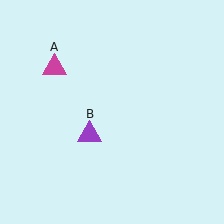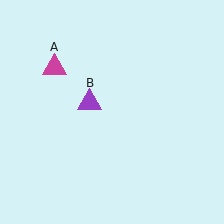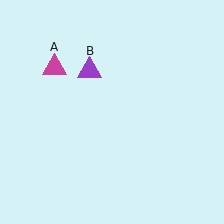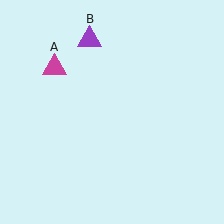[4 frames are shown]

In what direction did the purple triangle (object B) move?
The purple triangle (object B) moved up.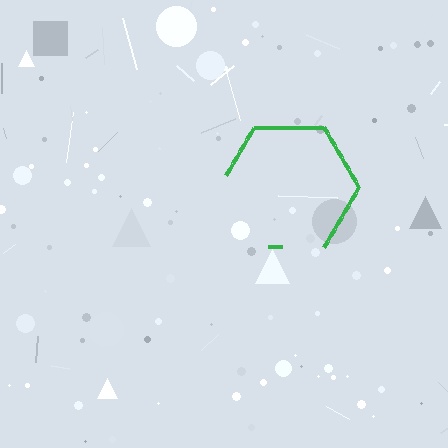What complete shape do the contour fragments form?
The contour fragments form a hexagon.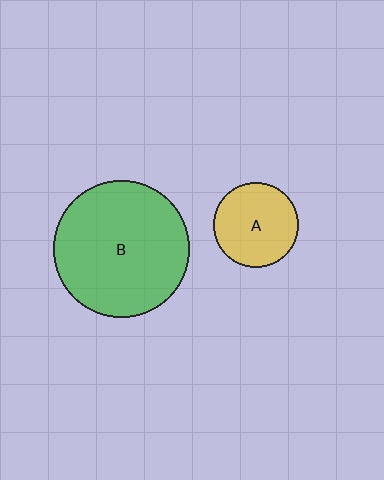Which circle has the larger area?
Circle B (green).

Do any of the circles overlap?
No, none of the circles overlap.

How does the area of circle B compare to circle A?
Approximately 2.5 times.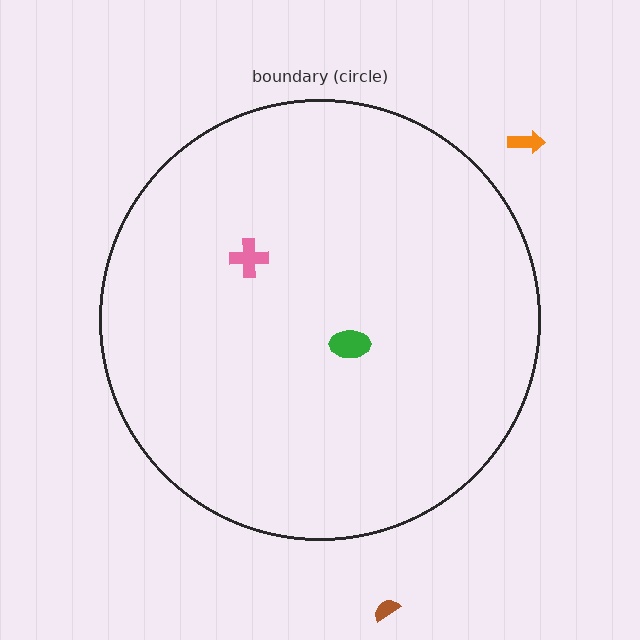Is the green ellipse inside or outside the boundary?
Inside.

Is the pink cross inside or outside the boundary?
Inside.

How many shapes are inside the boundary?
2 inside, 2 outside.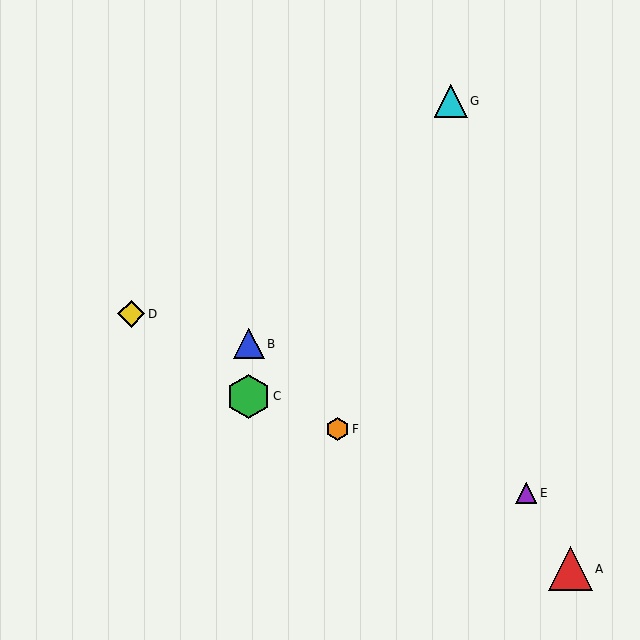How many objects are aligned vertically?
2 objects (B, C) are aligned vertically.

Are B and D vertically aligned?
No, B is at x≈249 and D is at x≈131.